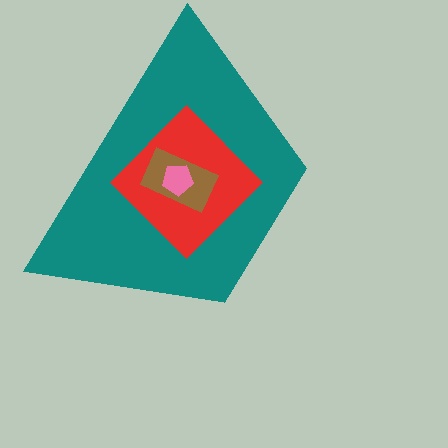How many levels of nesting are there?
4.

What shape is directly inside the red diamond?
The brown rectangle.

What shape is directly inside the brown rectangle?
The pink pentagon.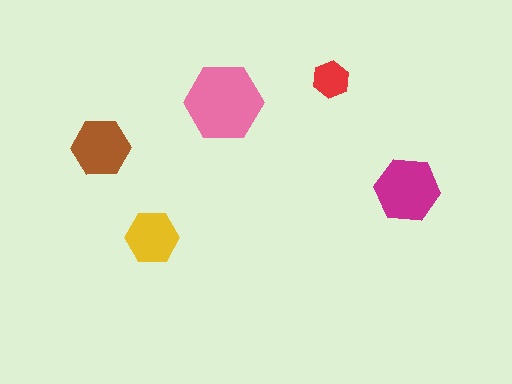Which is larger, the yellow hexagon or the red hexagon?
The yellow one.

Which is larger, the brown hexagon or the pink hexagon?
The pink one.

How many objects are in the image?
There are 5 objects in the image.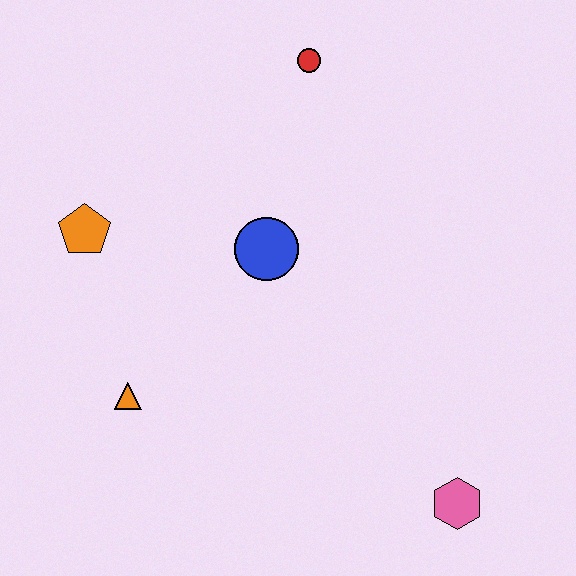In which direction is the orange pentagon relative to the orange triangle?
The orange pentagon is above the orange triangle.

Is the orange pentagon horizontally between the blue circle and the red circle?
No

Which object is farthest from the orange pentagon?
The pink hexagon is farthest from the orange pentagon.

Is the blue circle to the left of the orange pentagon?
No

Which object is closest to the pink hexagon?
The blue circle is closest to the pink hexagon.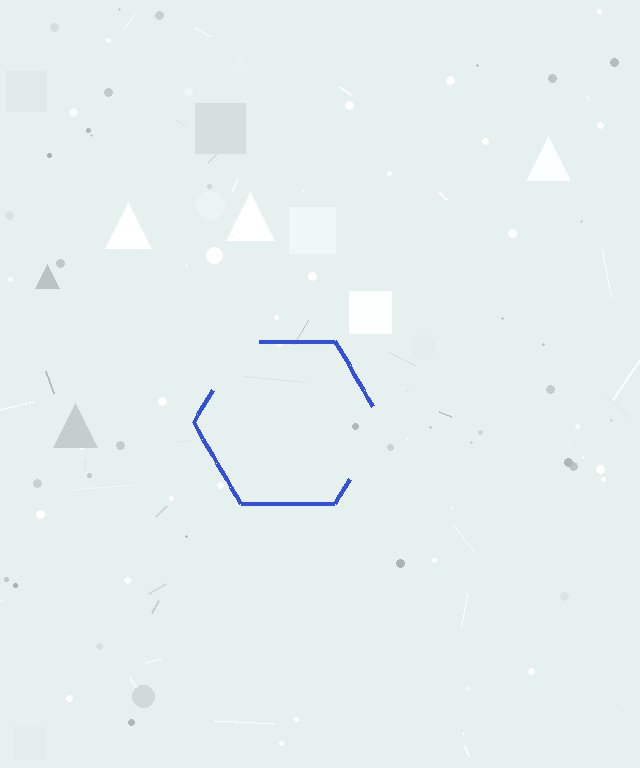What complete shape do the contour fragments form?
The contour fragments form a hexagon.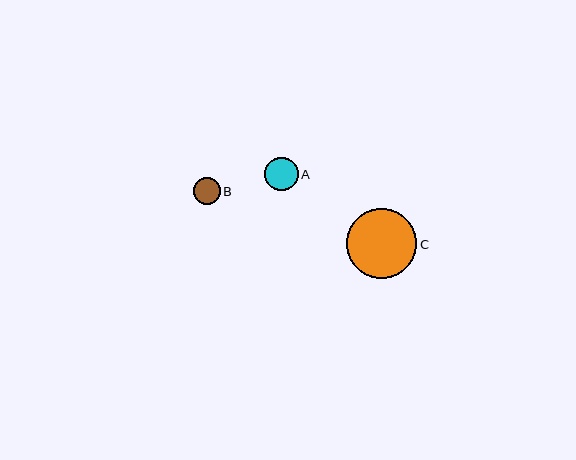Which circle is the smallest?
Circle B is the smallest with a size of approximately 27 pixels.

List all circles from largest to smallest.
From largest to smallest: C, A, B.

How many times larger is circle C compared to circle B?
Circle C is approximately 2.6 times the size of circle B.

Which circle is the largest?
Circle C is the largest with a size of approximately 70 pixels.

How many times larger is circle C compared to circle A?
Circle C is approximately 2.1 times the size of circle A.